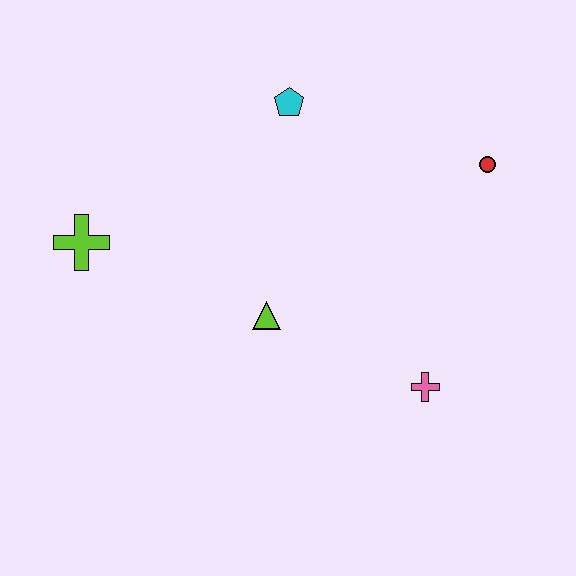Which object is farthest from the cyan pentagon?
The pink cross is farthest from the cyan pentagon.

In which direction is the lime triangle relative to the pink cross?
The lime triangle is to the left of the pink cross.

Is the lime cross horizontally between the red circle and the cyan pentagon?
No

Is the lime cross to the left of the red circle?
Yes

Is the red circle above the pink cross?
Yes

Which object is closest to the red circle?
The cyan pentagon is closest to the red circle.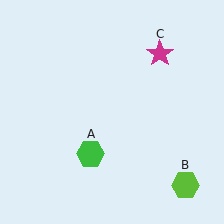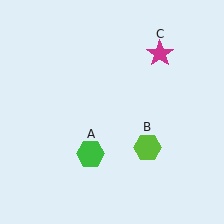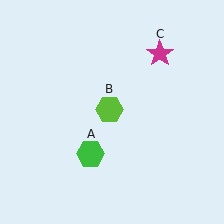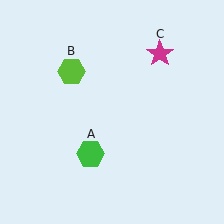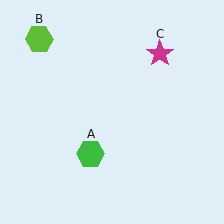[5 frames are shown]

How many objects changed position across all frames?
1 object changed position: lime hexagon (object B).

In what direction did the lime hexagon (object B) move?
The lime hexagon (object B) moved up and to the left.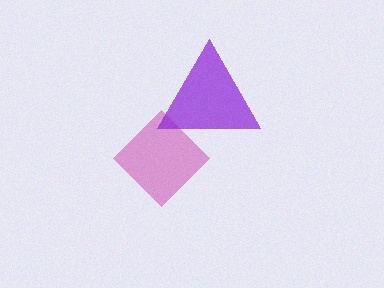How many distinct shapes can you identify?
There are 2 distinct shapes: a magenta diamond, a purple triangle.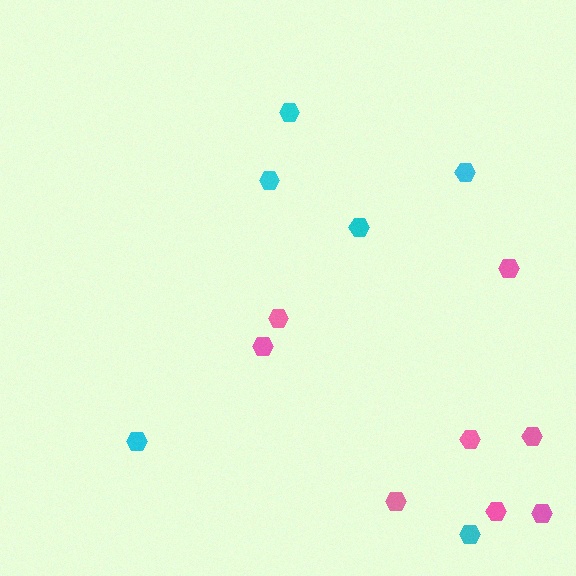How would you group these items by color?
There are 2 groups: one group of cyan hexagons (6) and one group of pink hexagons (8).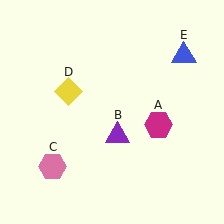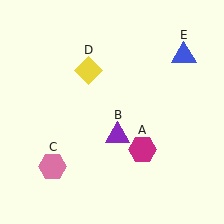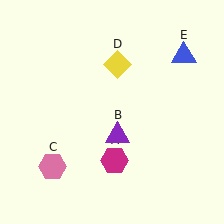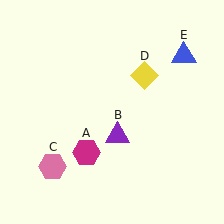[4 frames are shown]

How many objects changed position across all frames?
2 objects changed position: magenta hexagon (object A), yellow diamond (object D).